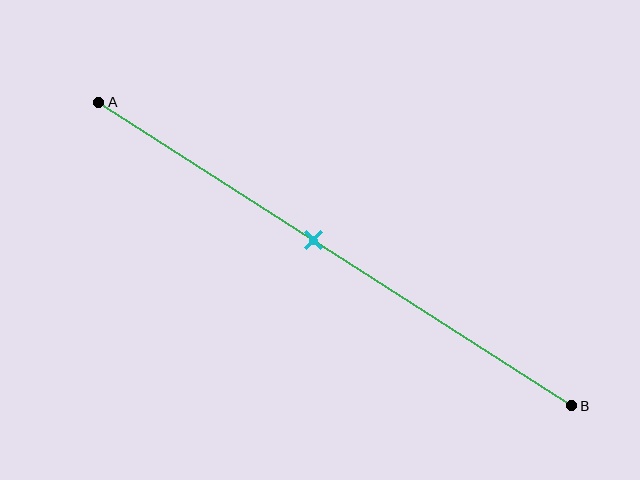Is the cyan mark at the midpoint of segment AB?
No, the mark is at about 45% from A, not at the 50% midpoint.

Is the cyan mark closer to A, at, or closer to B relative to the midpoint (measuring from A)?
The cyan mark is closer to point A than the midpoint of segment AB.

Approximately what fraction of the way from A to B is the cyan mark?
The cyan mark is approximately 45% of the way from A to B.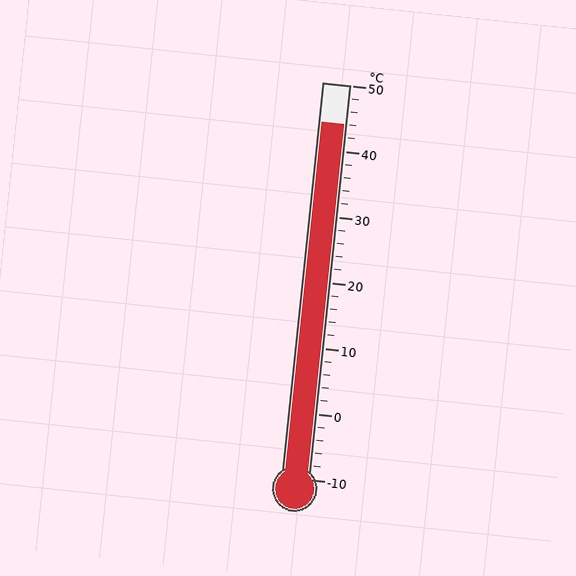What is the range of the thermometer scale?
The thermometer scale ranges from -10°C to 50°C.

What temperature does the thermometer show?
The thermometer shows approximately 44°C.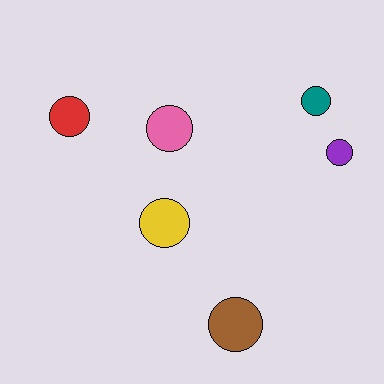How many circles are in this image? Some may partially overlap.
There are 6 circles.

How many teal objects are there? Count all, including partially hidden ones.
There is 1 teal object.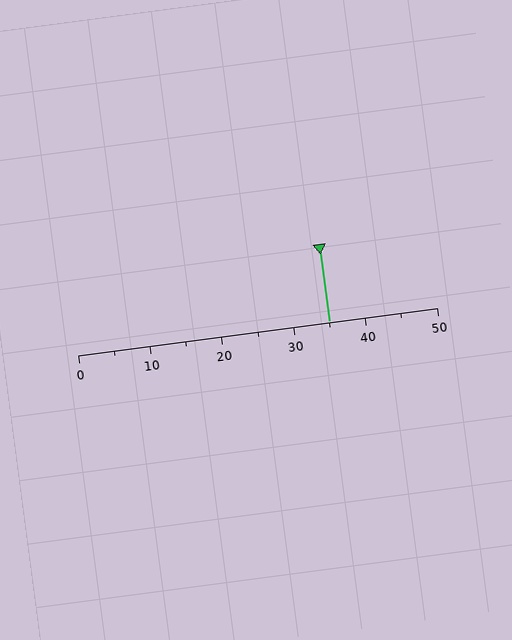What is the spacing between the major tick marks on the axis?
The major ticks are spaced 10 apart.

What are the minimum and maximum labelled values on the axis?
The axis runs from 0 to 50.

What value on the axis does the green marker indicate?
The marker indicates approximately 35.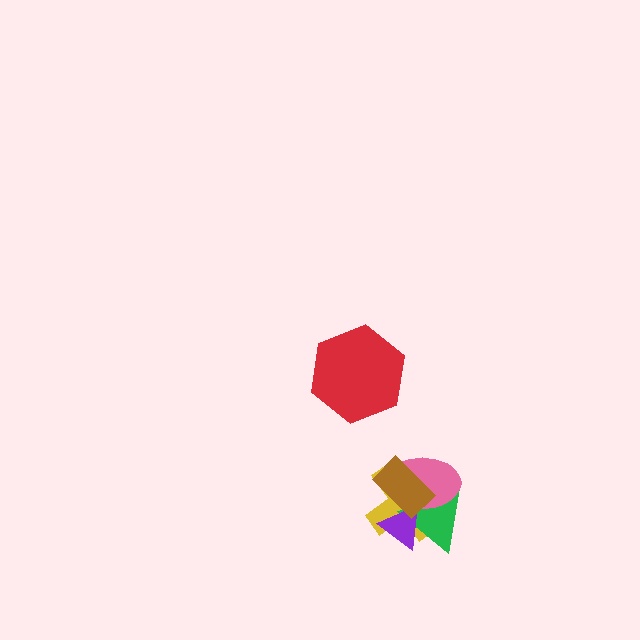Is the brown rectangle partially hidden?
No, no other shape covers it.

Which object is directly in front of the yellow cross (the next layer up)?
The green triangle is directly in front of the yellow cross.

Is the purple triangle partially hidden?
Yes, it is partially covered by another shape.